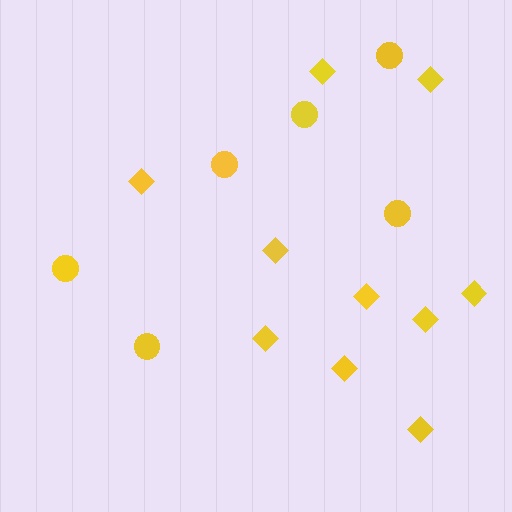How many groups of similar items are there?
There are 2 groups: one group of diamonds (10) and one group of circles (6).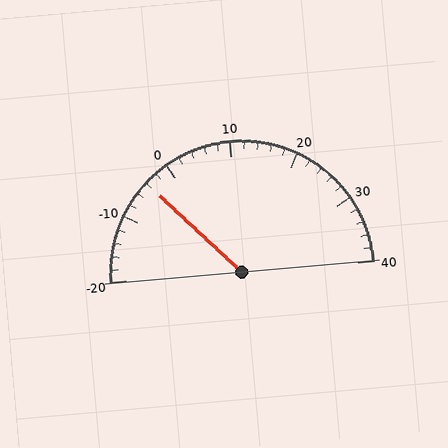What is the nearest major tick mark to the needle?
The nearest major tick mark is 0.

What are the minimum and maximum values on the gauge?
The gauge ranges from -20 to 40.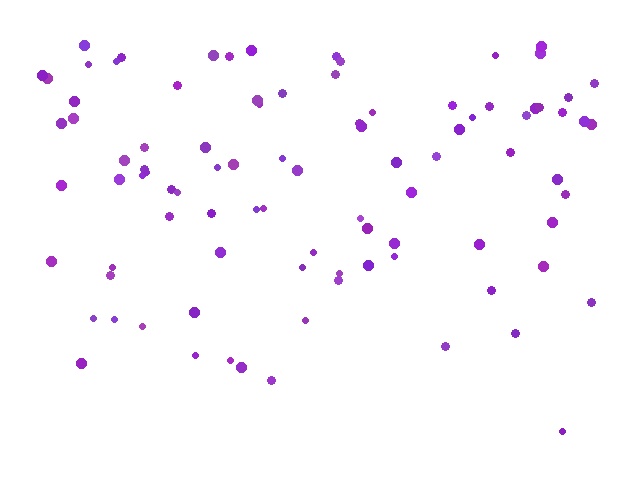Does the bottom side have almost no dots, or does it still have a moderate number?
Still a moderate number, just noticeably fewer than the top.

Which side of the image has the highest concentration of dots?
The top.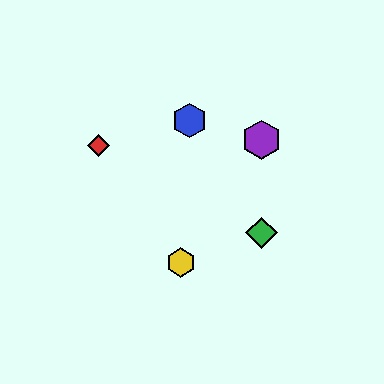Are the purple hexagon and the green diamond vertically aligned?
Yes, both are at x≈262.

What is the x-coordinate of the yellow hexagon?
The yellow hexagon is at x≈181.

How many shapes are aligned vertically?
2 shapes (the green diamond, the purple hexagon) are aligned vertically.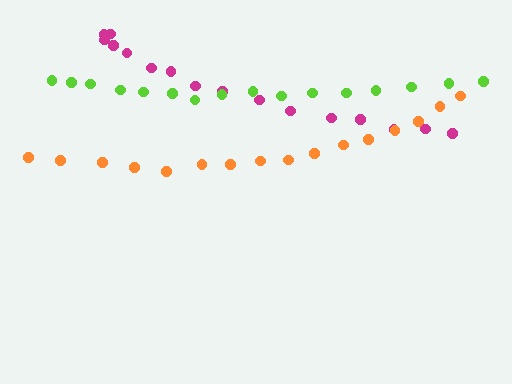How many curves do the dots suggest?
There are 3 distinct paths.